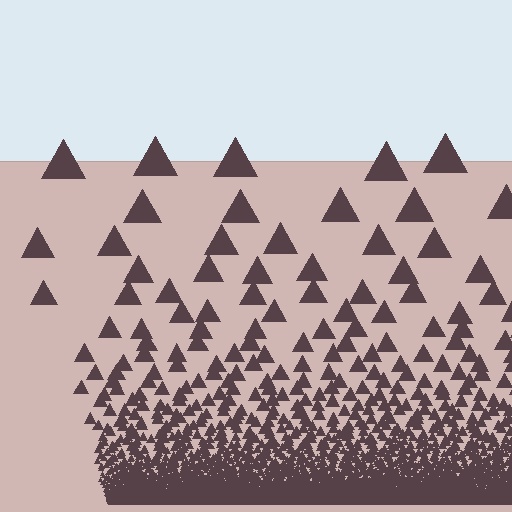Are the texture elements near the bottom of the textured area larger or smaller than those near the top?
Smaller. The gradient is inverted — elements near the bottom are smaller and denser.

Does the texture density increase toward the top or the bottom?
Density increases toward the bottom.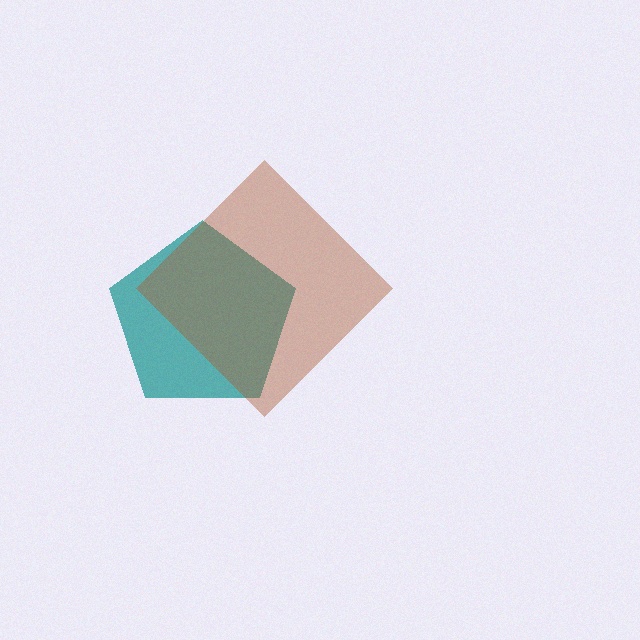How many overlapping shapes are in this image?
There are 2 overlapping shapes in the image.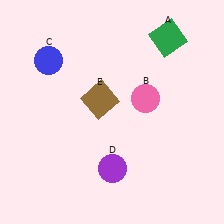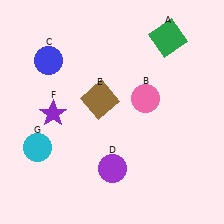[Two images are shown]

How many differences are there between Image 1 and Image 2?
There are 2 differences between the two images.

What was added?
A purple star (F), a cyan circle (G) were added in Image 2.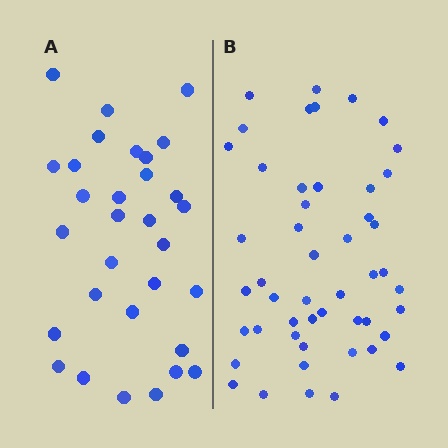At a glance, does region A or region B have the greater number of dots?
Region B (the right region) has more dots.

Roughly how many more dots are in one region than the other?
Region B has approximately 20 more dots than region A.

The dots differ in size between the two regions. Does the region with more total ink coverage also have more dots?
No. Region A has more total ink coverage because its dots are larger, but region B actually contains more individual dots. Total area can be misleading — the number of items is what matters here.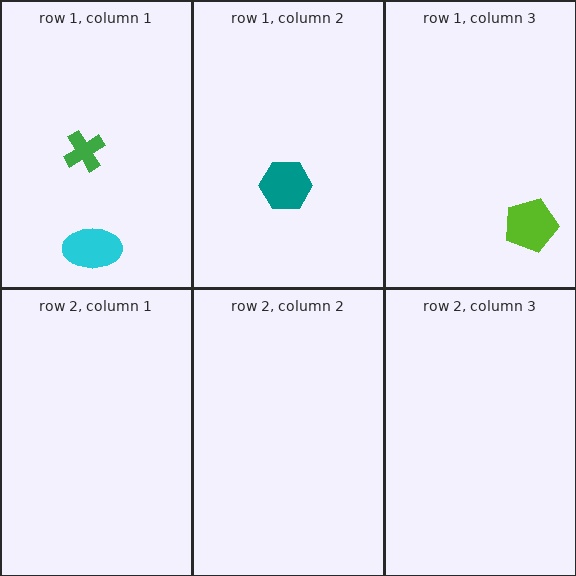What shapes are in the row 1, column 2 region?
The teal hexagon.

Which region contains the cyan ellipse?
The row 1, column 1 region.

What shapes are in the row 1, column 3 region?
The lime pentagon.